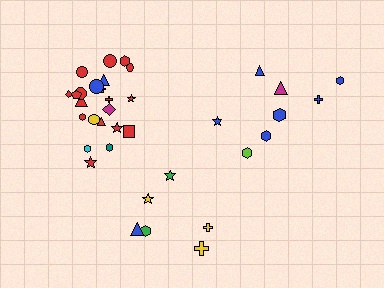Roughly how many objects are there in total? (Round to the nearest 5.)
Roughly 35 objects in total.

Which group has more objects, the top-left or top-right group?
The top-left group.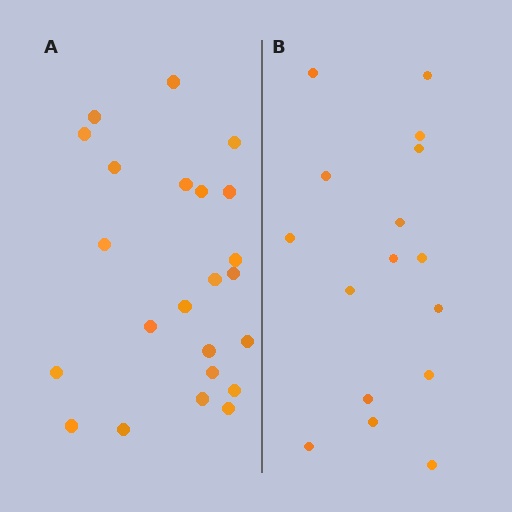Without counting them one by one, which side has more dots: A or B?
Region A (the left region) has more dots.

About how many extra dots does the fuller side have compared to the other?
Region A has roughly 8 or so more dots than region B.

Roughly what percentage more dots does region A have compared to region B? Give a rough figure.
About 45% more.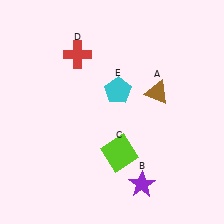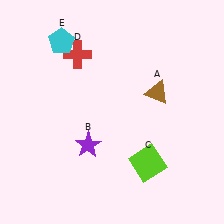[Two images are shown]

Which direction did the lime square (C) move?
The lime square (C) moved right.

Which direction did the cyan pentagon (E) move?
The cyan pentagon (E) moved left.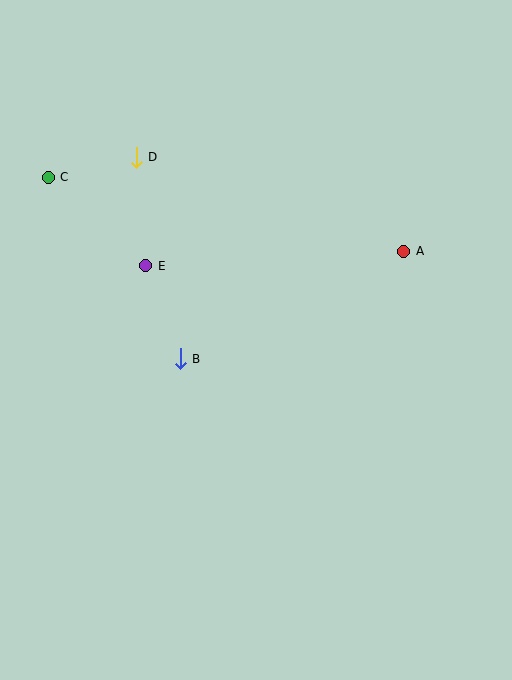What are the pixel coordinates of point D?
Point D is at (136, 158).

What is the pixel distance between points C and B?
The distance between C and B is 224 pixels.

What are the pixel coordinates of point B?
Point B is at (180, 359).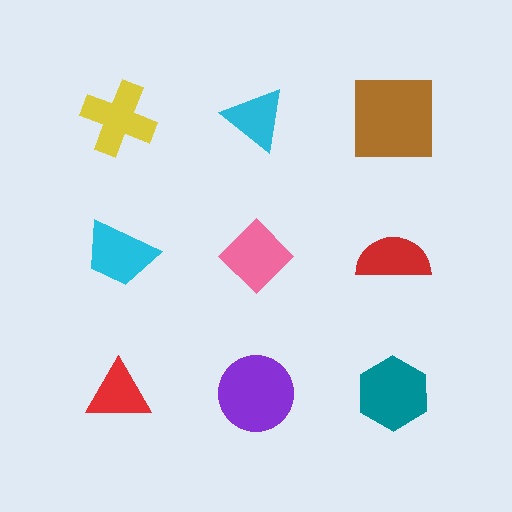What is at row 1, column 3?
A brown square.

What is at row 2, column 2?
A pink diamond.